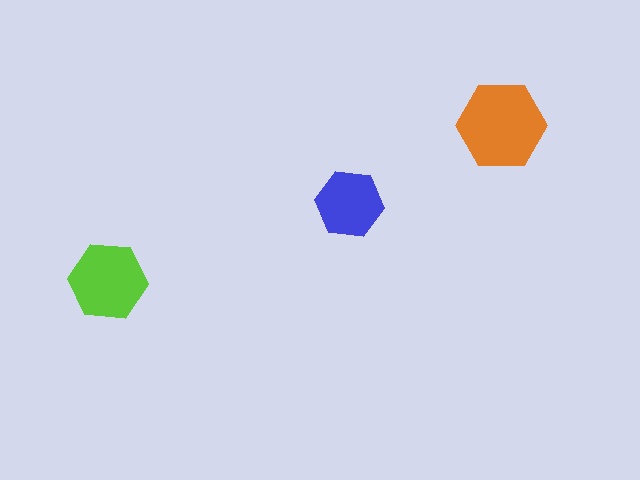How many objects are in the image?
There are 3 objects in the image.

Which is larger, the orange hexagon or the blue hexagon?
The orange one.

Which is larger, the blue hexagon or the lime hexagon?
The lime one.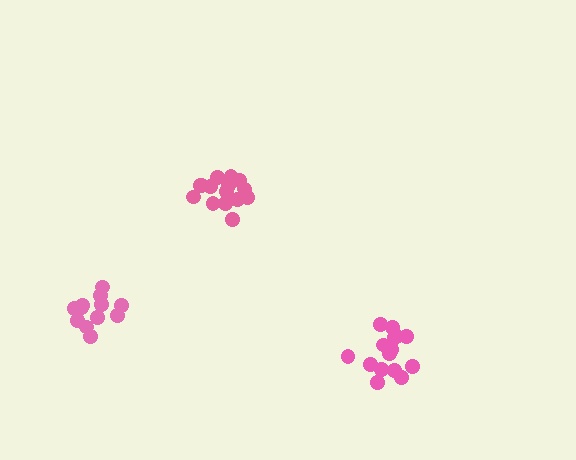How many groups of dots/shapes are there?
There are 3 groups.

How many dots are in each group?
Group 1: 15 dots, Group 2: 16 dots, Group 3: 12 dots (43 total).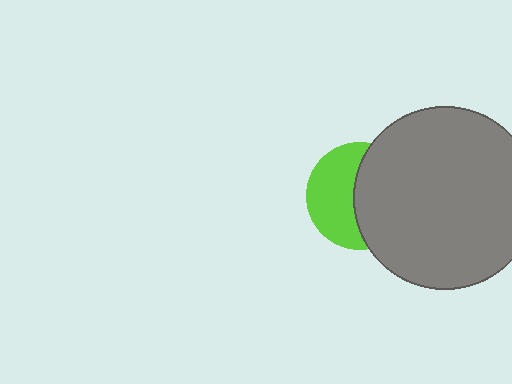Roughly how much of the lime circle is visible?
About half of it is visible (roughly 48%).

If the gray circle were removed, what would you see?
You would see the complete lime circle.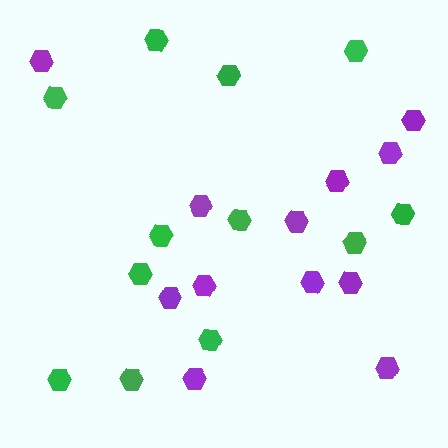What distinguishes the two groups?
There are 2 groups: one group of green hexagons (12) and one group of purple hexagons (12).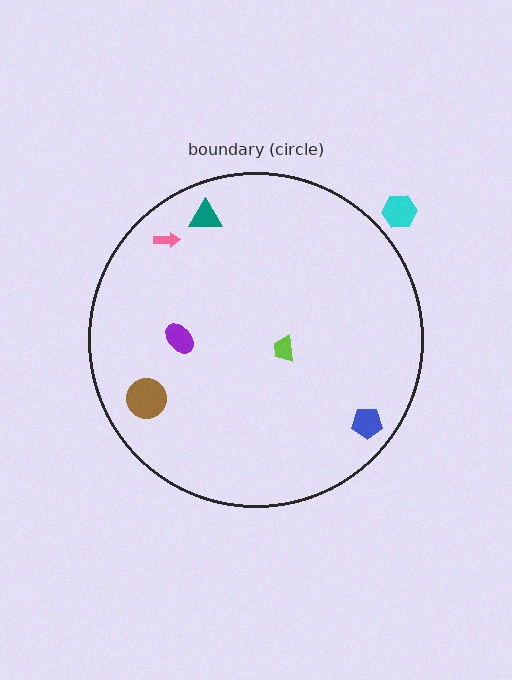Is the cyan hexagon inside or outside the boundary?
Outside.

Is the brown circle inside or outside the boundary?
Inside.